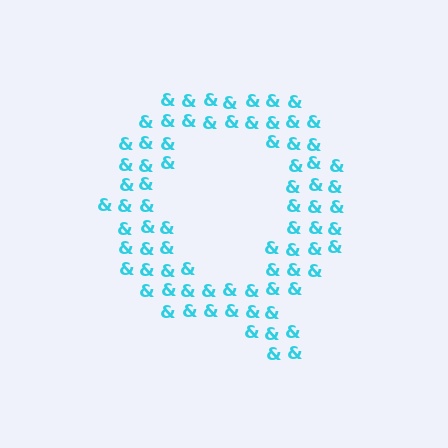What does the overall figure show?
The overall figure shows the letter Q.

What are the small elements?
The small elements are ampersands.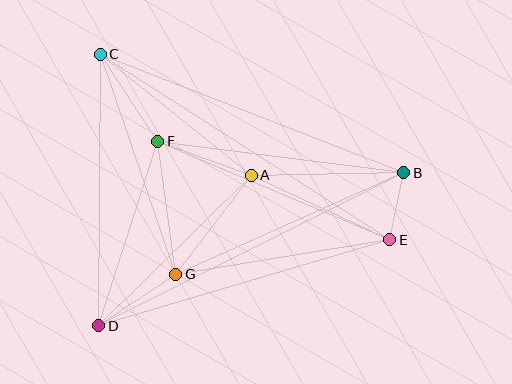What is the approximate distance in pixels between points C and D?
The distance between C and D is approximately 272 pixels.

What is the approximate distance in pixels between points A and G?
The distance between A and G is approximately 125 pixels.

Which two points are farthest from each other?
Points C and E are farthest from each other.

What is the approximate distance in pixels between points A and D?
The distance between A and D is approximately 214 pixels.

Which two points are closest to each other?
Points B and E are closest to each other.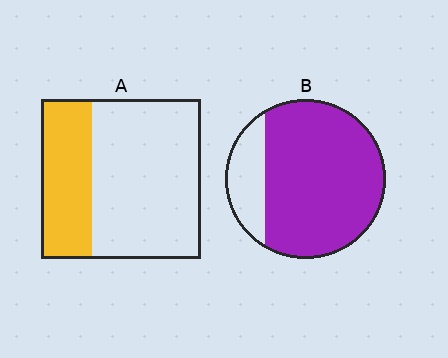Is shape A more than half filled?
No.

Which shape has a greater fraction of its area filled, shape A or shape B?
Shape B.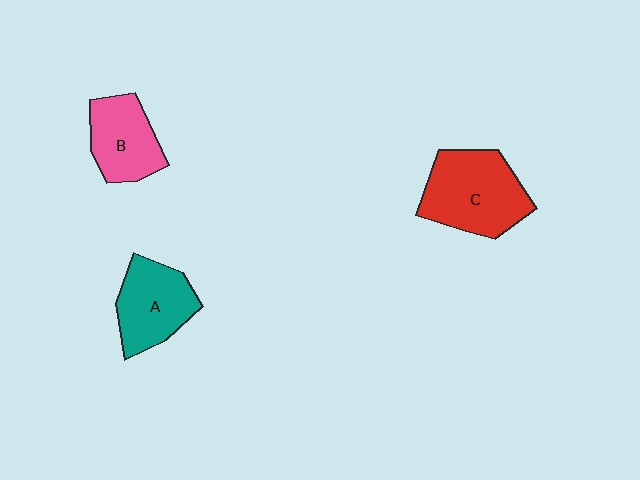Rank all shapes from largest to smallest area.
From largest to smallest: C (red), A (teal), B (pink).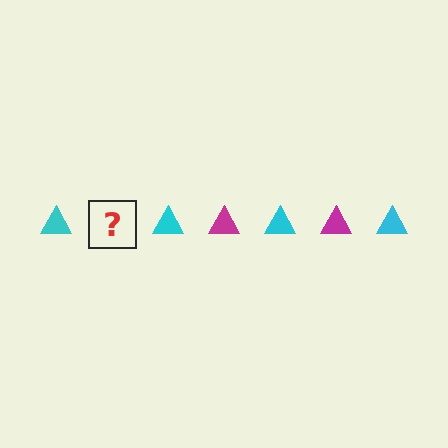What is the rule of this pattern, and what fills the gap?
The rule is that the pattern cycles through cyan, magenta triangles. The gap should be filled with a magenta triangle.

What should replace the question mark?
The question mark should be replaced with a magenta triangle.